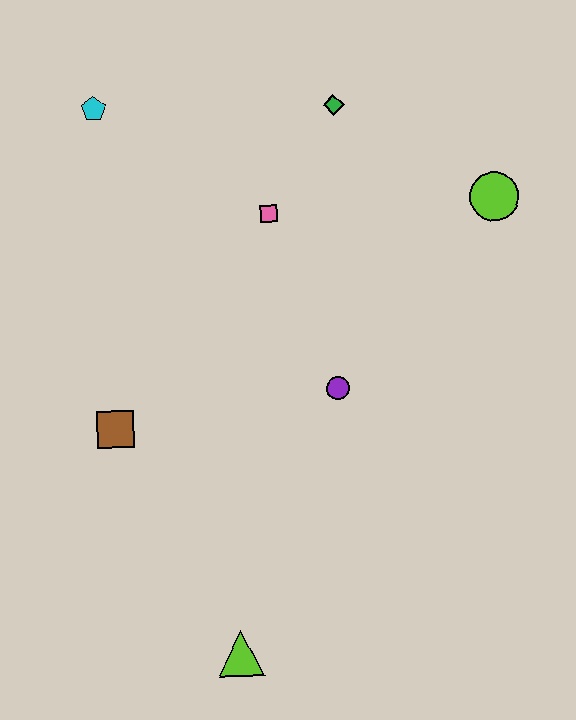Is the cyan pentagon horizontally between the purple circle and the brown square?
No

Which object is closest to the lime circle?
The green diamond is closest to the lime circle.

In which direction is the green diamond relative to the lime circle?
The green diamond is to the left of the lime circle.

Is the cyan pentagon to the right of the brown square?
No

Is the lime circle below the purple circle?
No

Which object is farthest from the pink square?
The lime triangle is farthest from the pink square.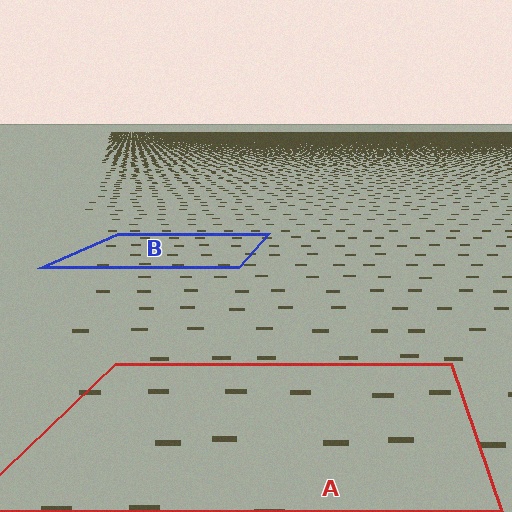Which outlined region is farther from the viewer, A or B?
Region B is farther from the viewer — the texture elements inside it appear smaller and more densely packed.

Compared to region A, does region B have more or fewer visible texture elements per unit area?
Region B has more texture elements per unit area — they are packed more densely because it is farther away.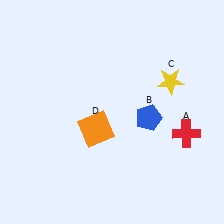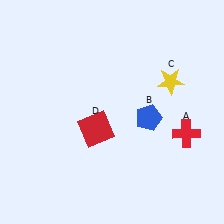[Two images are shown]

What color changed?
The square (D) changed from orange in Image 1 to red in Image 2.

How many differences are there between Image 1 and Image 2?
There is 1 difference between the two images.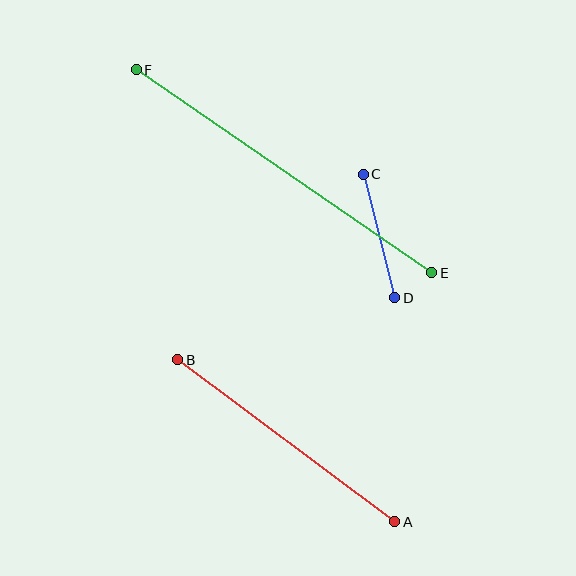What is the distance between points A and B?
The distance is approximately 271 pixels.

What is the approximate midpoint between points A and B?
The midpoint is at approximately (286, 441) pixels.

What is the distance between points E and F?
The distance is approximately 359 pixels.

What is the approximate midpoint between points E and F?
The midpoint is at approximately (284, 171) pixels.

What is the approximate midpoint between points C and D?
The midpoint is at approximately (379, 236) pixels.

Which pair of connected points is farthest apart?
Points E and F are farthest apart.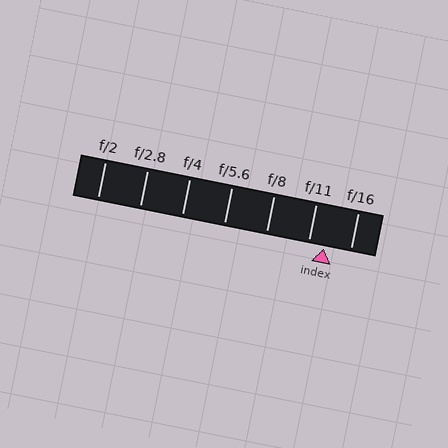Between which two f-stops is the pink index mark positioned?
The index mark is between f/11 and f/16.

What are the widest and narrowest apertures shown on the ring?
The widest aperture shown is f/2 and the narrowest is f/16.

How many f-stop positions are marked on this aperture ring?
There are 7 f-stop positions marked.